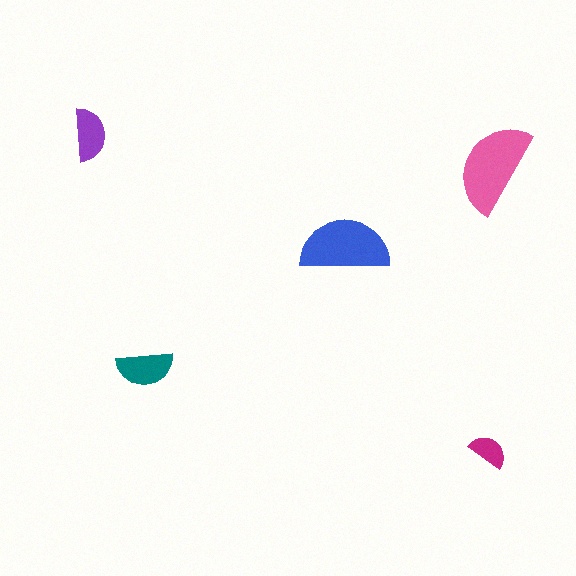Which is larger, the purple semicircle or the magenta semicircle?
The purple one.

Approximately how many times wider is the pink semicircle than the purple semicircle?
About 2 times wider.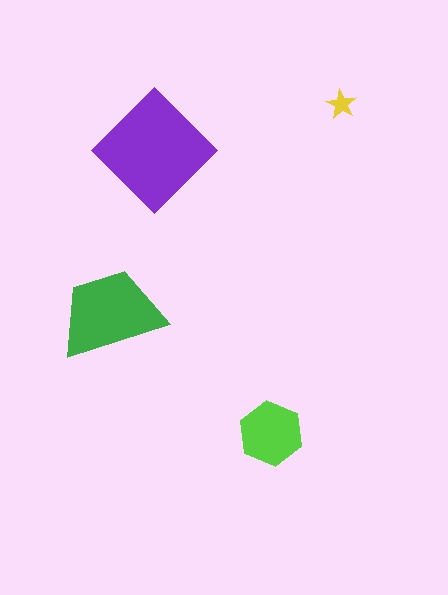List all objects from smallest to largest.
The yellow star, the lime hexagon, the green trapezoid, the purple diamond.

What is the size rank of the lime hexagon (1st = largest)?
3rd.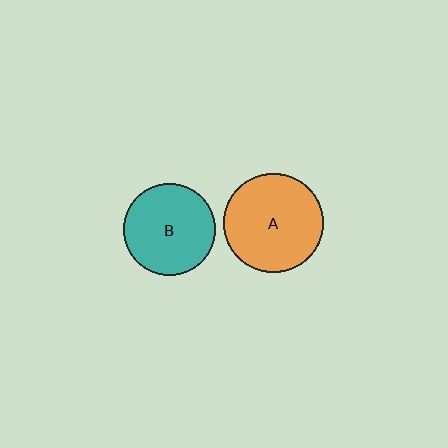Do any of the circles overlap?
No, none of the circles overlap.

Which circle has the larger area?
Circle A (orange).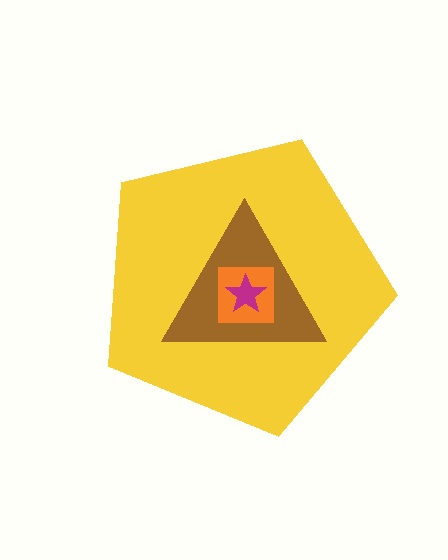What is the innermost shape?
The magenta star.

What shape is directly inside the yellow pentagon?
The brown triangle.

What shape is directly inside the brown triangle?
The orange square.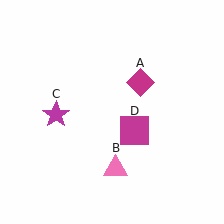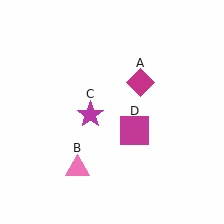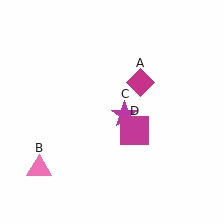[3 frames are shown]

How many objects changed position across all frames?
2 objects changed position: pink triangle (object B), magenta star (object C).